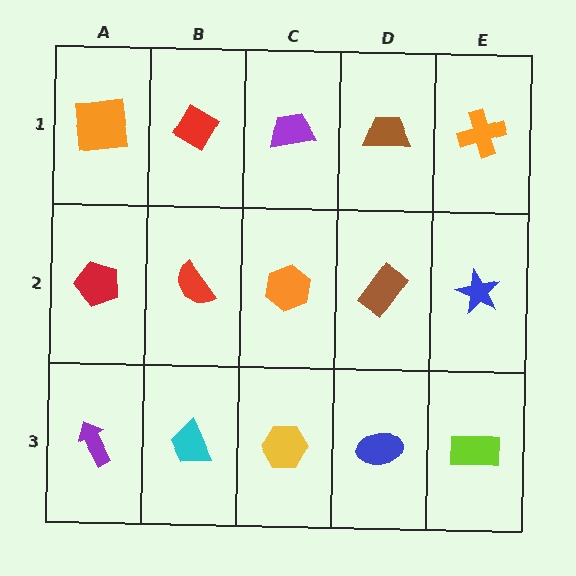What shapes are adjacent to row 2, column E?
An orange cross (row 1, column E), a lime rectangle (row 3, column E), a brown rectangle (row 2, column D).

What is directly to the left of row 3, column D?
A yellow hexagon.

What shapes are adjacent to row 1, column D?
A brown rectangle (row 2, column D), a purple trapezoid (row 1, column C), an orange cross (row 1, column E).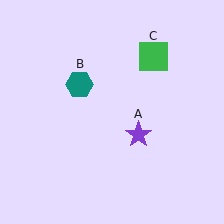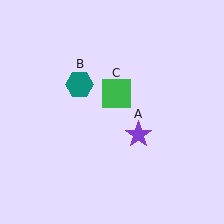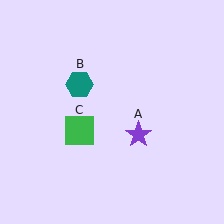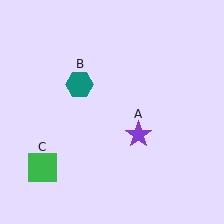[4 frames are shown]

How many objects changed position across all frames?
1 object changed position: green square (object C).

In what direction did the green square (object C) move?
The green square (object C) moved down and to the left.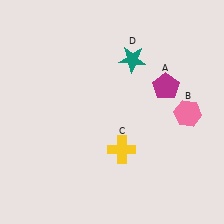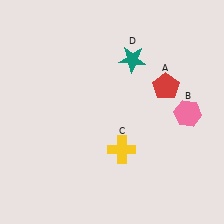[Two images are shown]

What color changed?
The pentagon (A) changed from magenta in Image 1 to red in Image 2.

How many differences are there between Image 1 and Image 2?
There is 1 difference between the two images.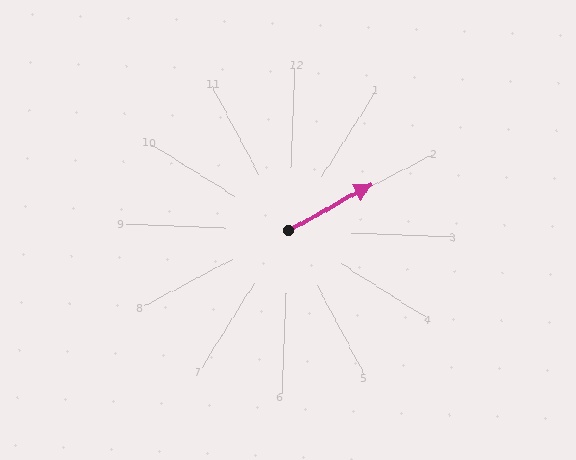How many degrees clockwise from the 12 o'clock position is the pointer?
Approximately 59 degrees.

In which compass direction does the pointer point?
Northeast.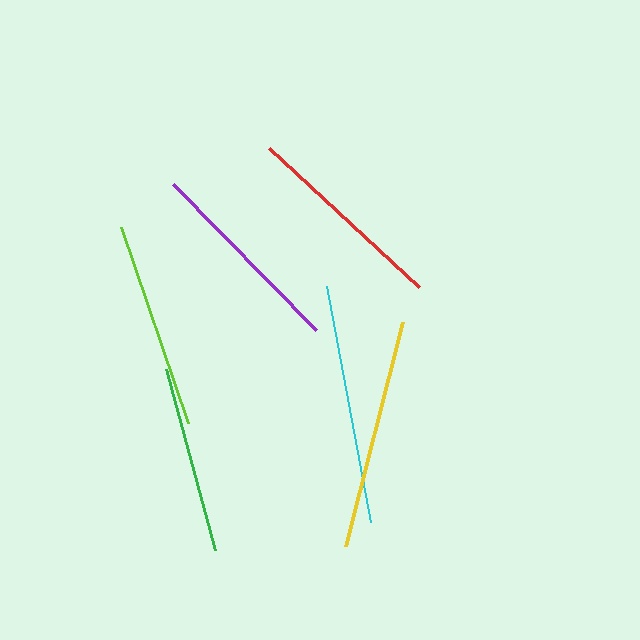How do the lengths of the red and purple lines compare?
The red and purple lines are approximately the same length.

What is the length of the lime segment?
The lime segment is approximately 207 pixels long.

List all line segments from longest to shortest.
From longest to shortest: cyan, yellow, lime, red, purple, green.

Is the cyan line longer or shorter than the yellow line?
The cyan line is longer than the yellow line.